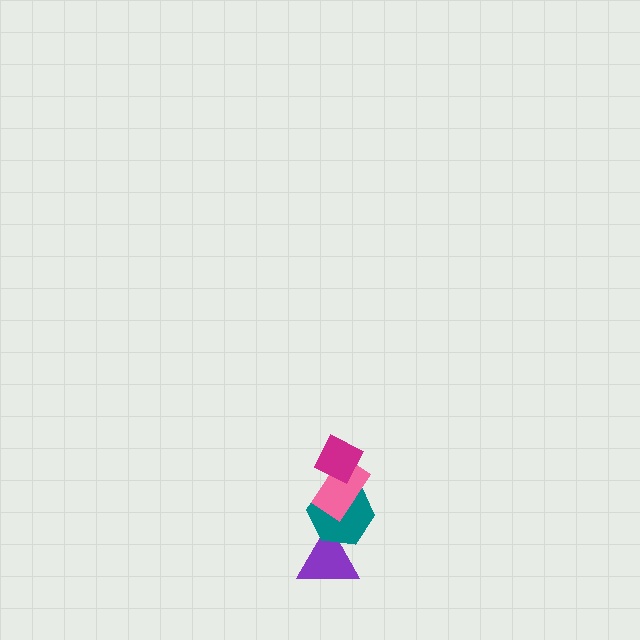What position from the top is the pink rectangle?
The pink rectangle is 2nd from the top.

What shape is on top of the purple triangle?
The teal hexagon is on top of the purple triangle.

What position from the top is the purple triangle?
The purple triangle is 4th from the top.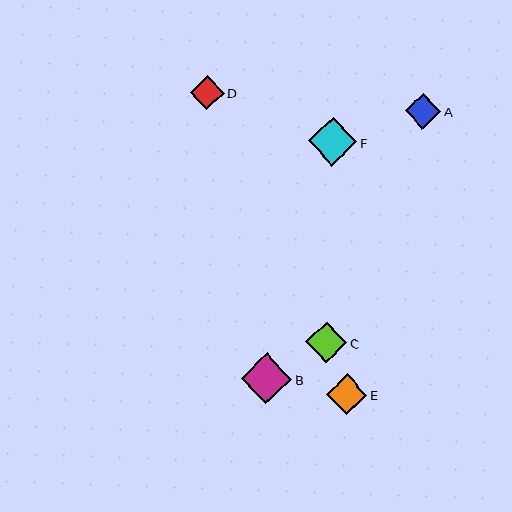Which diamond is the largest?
Diamond B is the largest with a size of approximately 50 pixels.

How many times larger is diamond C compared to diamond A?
Diamond C is approximately 1.1 times the size of diamond A.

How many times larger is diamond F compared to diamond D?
Diamond F is approximately 1.4 times the size of diamond D.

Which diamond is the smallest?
Diamond D is the smallest with a size of approximately 34 pixels.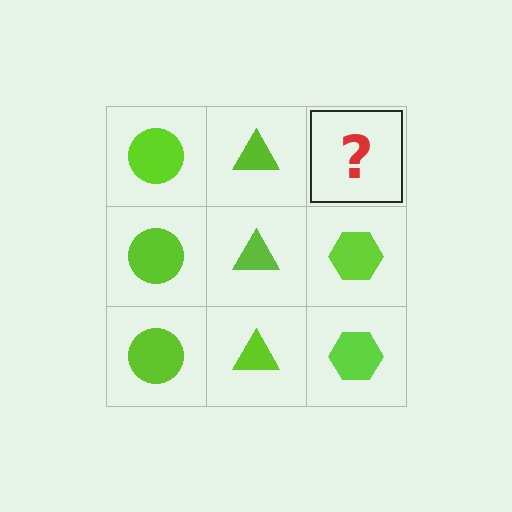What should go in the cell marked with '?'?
The missing cell should contain a lime hexagon.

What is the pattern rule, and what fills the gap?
The rule is that each column has a consistent shape. The gap should be filled with a lime hexagon.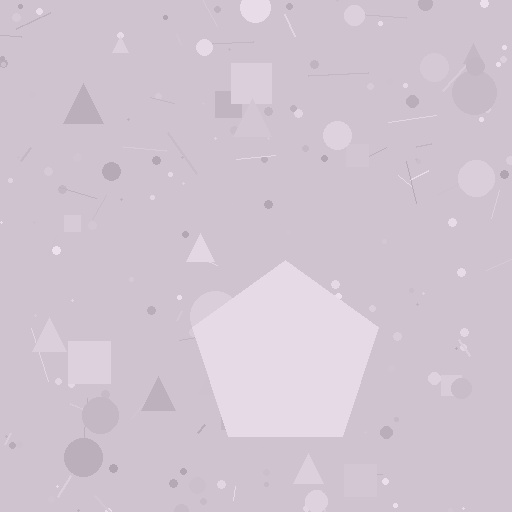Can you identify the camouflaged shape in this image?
The camouflaged shape is a pentagon.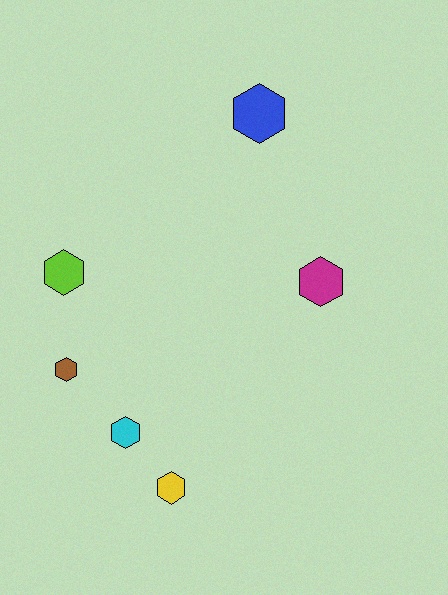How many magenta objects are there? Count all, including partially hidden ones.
There is 1 magenta object.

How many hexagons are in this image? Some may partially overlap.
There are 6 hexagons.